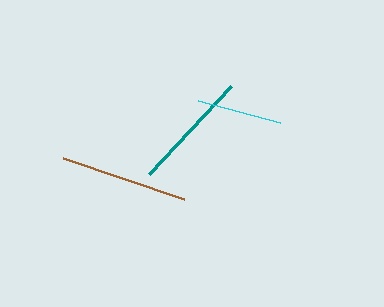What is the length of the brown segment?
The brown segment is approximately 127 pixels long.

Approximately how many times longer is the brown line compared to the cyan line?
The brown line is approximately 1.5 times the length of the cyan line.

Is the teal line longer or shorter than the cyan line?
The teal line is longer than the cyan line.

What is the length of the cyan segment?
The cyan segment is approximately 85 pixels long.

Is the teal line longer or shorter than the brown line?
The brown line is longer than the teal line.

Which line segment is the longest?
The brown line is the longest at approximately 127 pixels.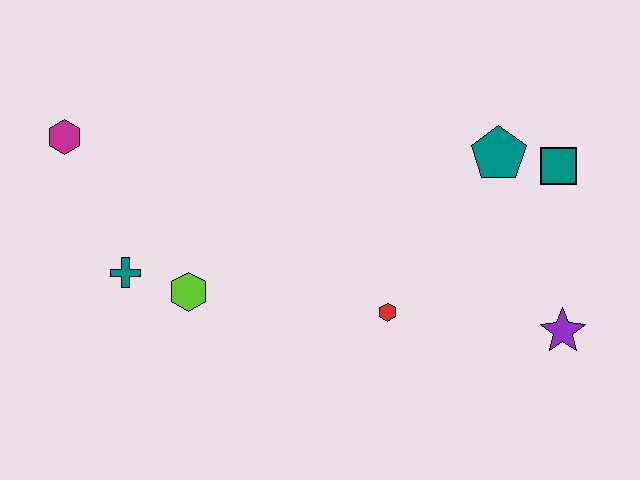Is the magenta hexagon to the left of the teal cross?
Yes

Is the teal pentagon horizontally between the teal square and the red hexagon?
Yes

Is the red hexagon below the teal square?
Yes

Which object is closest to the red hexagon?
The purple star is closest to the red hexagon.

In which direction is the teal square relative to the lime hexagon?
The teal square is to the right of the lime hexagon.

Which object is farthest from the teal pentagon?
The magenta hexagon is farthest from the teal pentagon.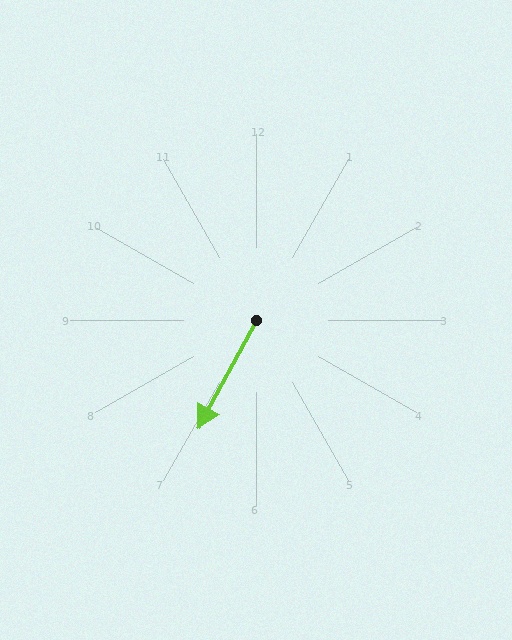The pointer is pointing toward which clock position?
Roughly 7 o'clock.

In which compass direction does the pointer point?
Southwest.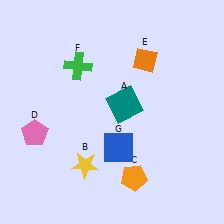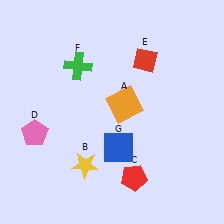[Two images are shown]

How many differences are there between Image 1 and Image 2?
There are 3 differences between the two images.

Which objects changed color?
A changed from teal to orange. C changed from orange to red. E changed from orange to red.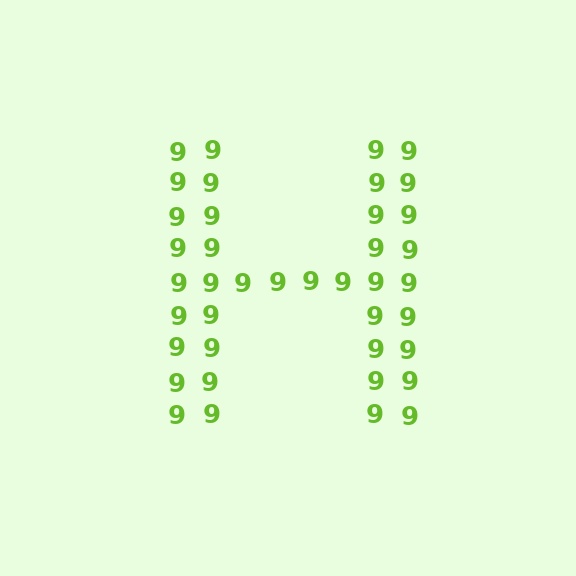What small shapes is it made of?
It is made of small digit 9's.